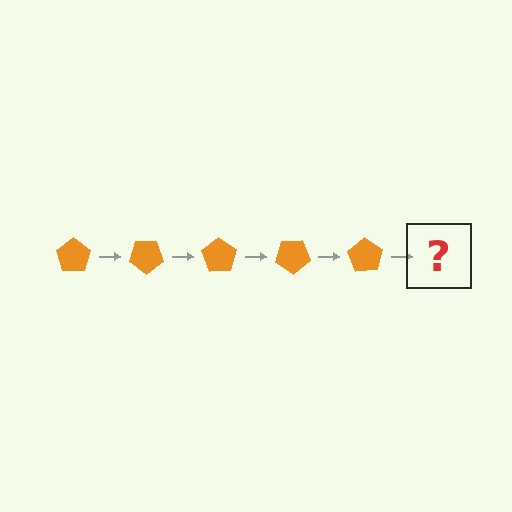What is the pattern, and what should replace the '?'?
The pattern is that the pentagon rotates 35 degrees each step. The '?' should be an orange pentagon rotated 175 degrees.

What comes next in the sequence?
The next element should be an orange pentagon rotated 175 degrees.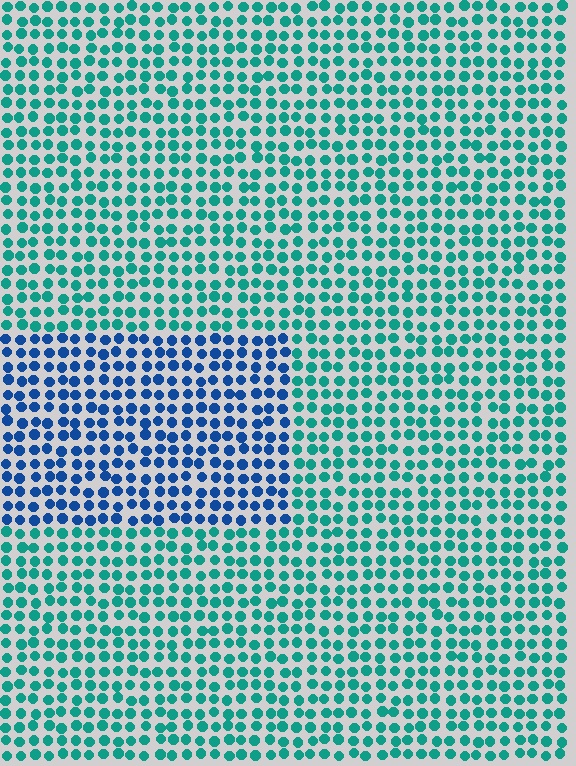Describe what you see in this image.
The image is filled with small teal elements in a uniform arrangement. A rectangle-shaped region is visible where the elements are tinted to a slightly different hue, forming a subtle color boundary.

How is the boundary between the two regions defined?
The boundary is defined purely by a slight shift in hue (about 45 degrees). Spacing, size, and orientation are identical on both sides.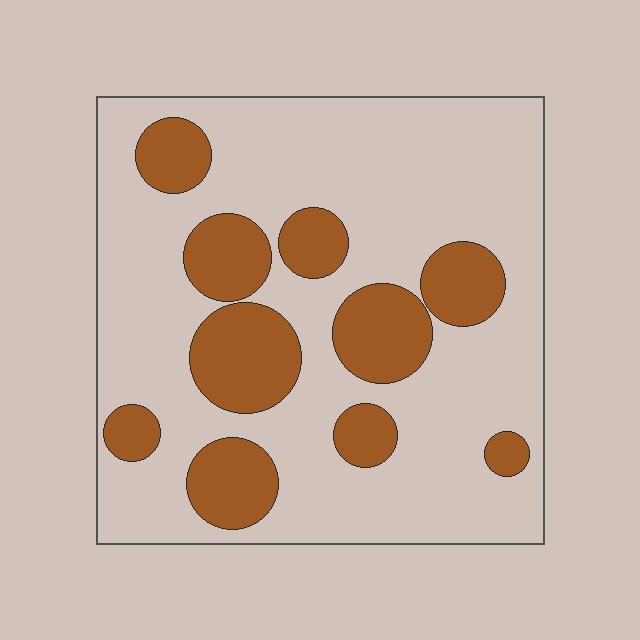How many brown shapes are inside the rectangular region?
10.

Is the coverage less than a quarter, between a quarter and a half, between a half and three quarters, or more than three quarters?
Between a quarter and a half.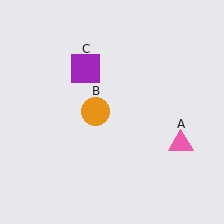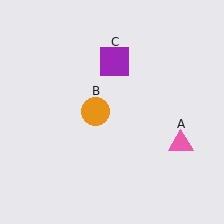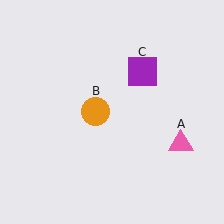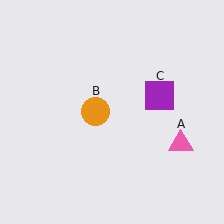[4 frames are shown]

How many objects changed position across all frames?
1 object changed position: purple square (object C).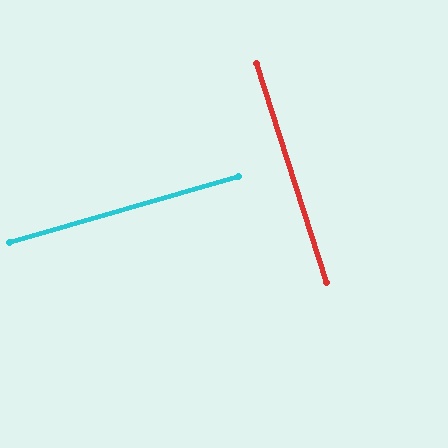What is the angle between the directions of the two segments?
Approximately 88 degrees.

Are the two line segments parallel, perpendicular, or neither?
Perpendicular — they meet at approximately 88°.